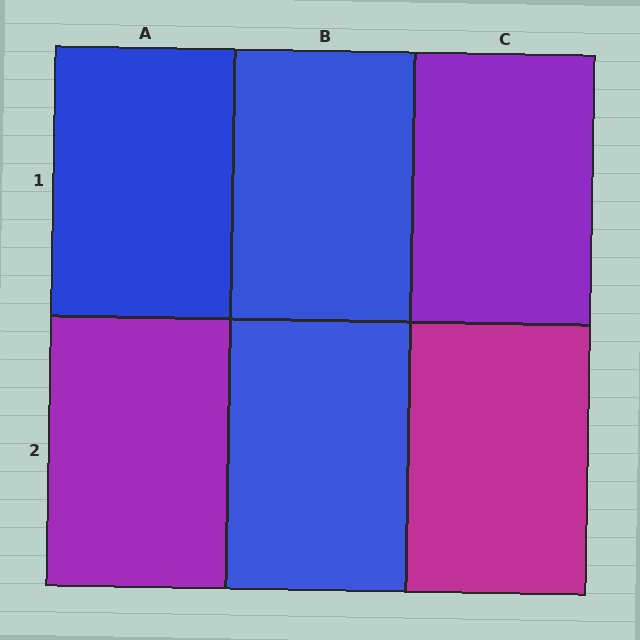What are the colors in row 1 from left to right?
Blue, blue, purple.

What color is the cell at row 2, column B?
Blue.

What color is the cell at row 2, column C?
Magenta.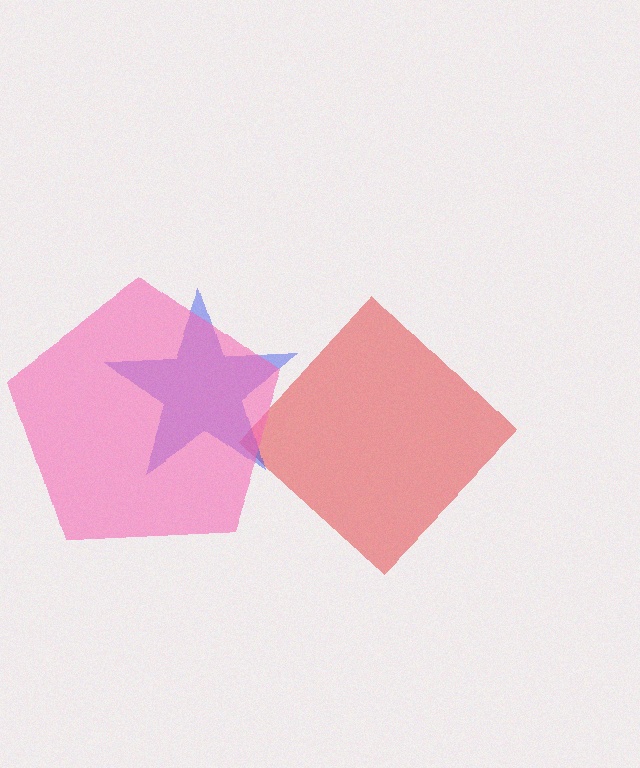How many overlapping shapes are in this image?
There are 3 overlapping shapes in the image.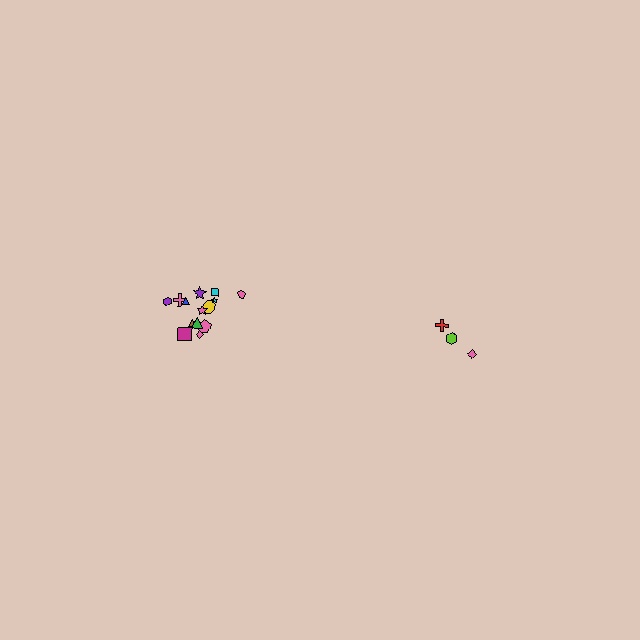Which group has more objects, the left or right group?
The left group.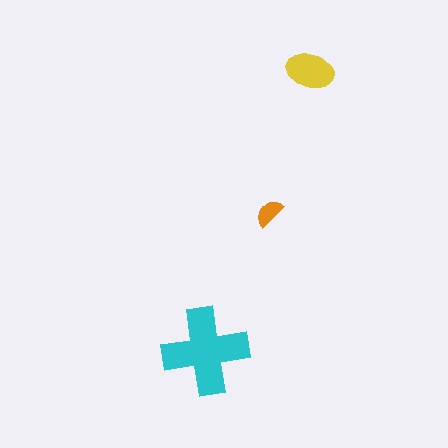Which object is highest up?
The yellow ellipse is topmost.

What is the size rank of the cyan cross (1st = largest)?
1st.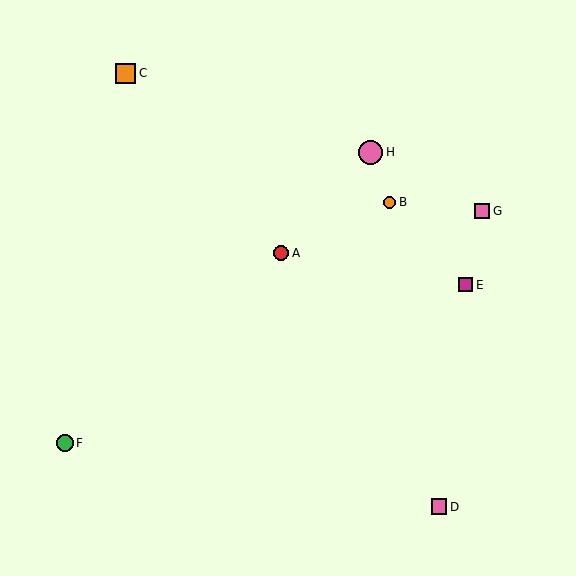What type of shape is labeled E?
Shape E is a magenta square.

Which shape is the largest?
The pink circle (labeled H) is the largest.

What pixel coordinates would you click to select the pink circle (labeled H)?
Click at (371, 152) to select the pink circle H.